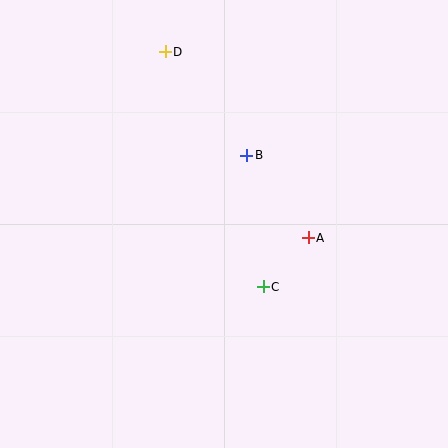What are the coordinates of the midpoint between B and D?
The midpoint between B and D is at (206, 103).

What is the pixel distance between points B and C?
The distance between B and C is 133 pixels.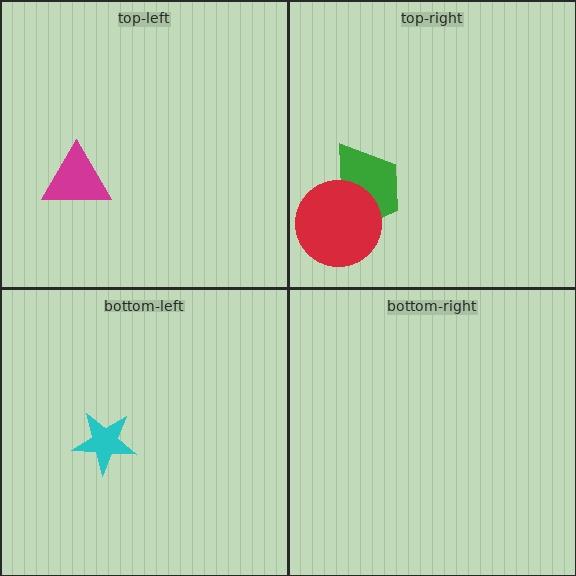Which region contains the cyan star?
The bottom-left region.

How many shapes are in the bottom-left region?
1.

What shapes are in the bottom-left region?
The cyan star.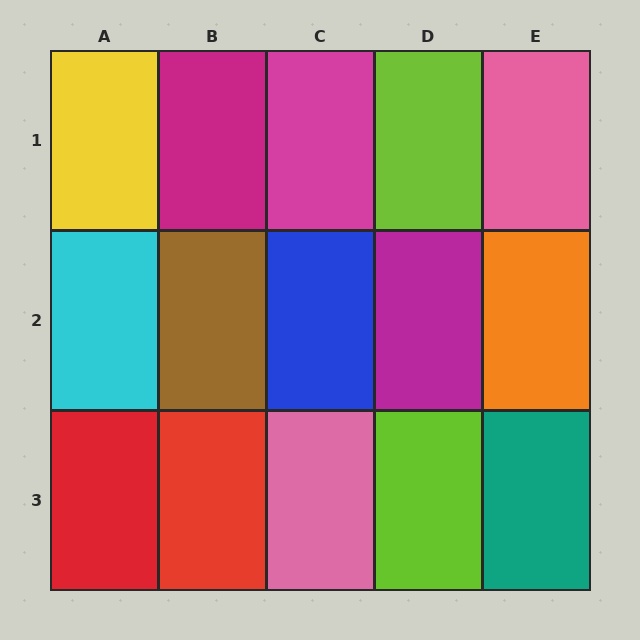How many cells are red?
2 cells are red.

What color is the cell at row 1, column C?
Magenta.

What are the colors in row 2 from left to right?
Cyan, brown, blue, magenta, orange.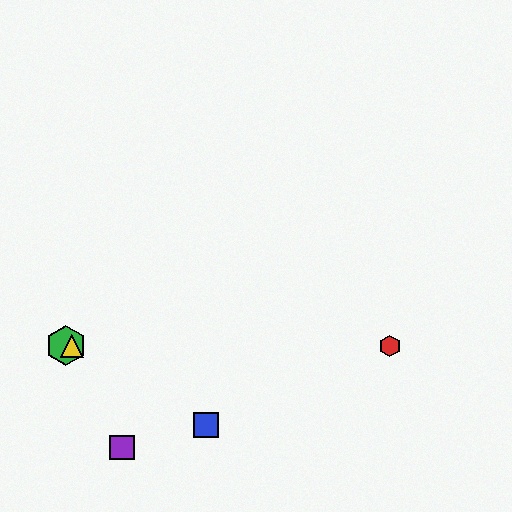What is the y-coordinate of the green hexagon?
The green hexagon is at y≈346.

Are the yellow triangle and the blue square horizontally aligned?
No, the yellow triangle is at y≈346 and the blue square is at y≈425.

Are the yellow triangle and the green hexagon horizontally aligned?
Yes, both are at y≈346.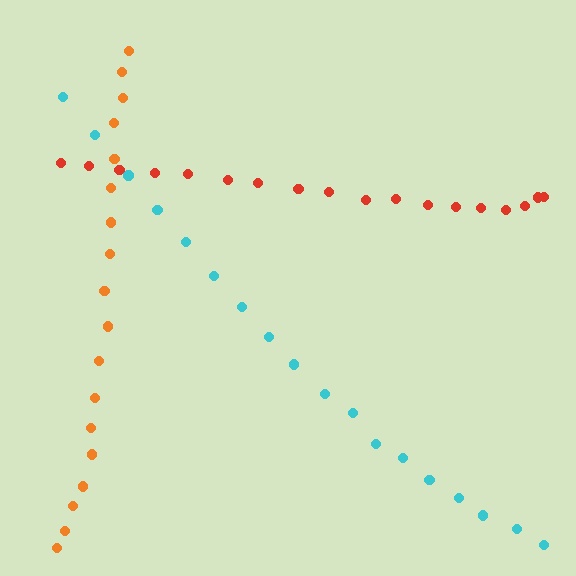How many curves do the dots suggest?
There are 3 distinct paths.